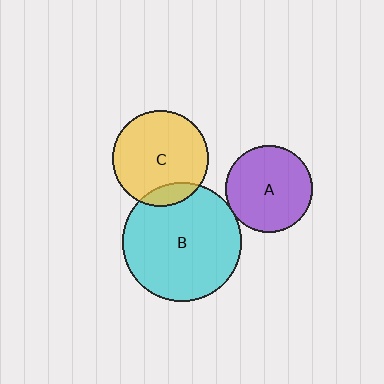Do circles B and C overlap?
Yes.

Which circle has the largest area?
Circle B (cyan).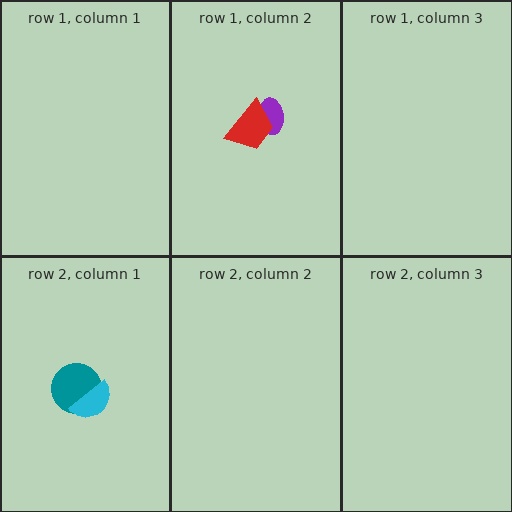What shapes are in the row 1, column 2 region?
The purple ellipse, the red trapezoid.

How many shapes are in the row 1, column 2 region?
2.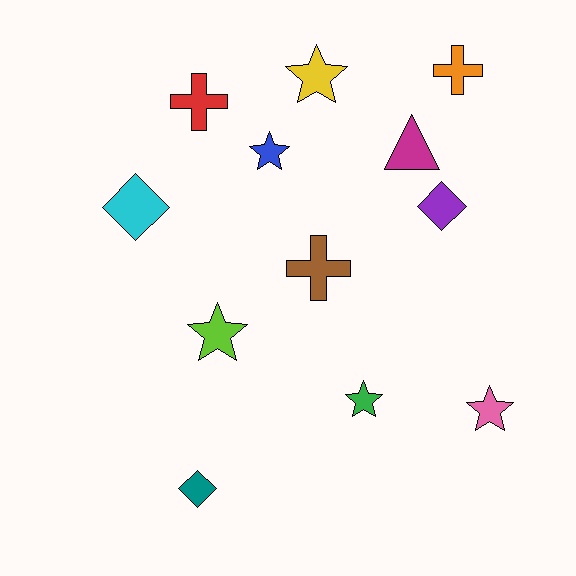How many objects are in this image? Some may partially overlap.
There are 12 objects.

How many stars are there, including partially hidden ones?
There are 5 stars.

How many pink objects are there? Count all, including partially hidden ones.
There is 1 pink object.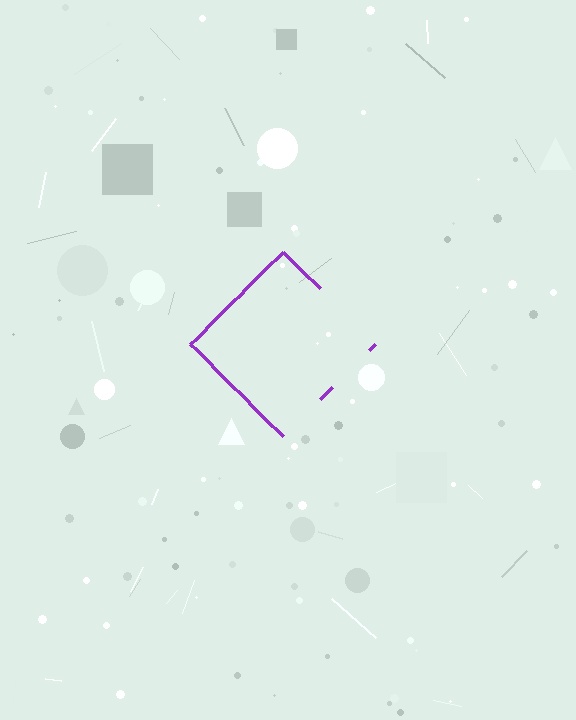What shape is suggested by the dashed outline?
The dashed outline suggests a diamond.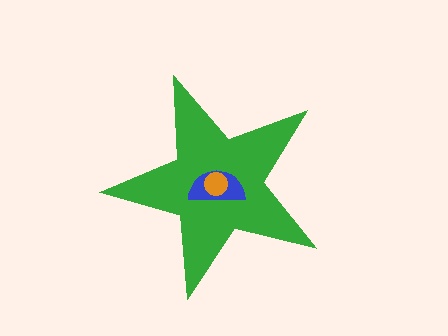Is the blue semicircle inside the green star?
Yes.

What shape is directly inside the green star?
The blue semicircle.